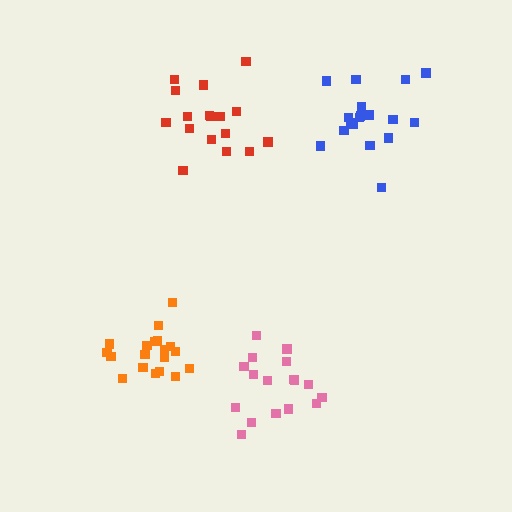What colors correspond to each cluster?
The clusters are colored: red, orange, pink, blue.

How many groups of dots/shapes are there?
There are 4 groups.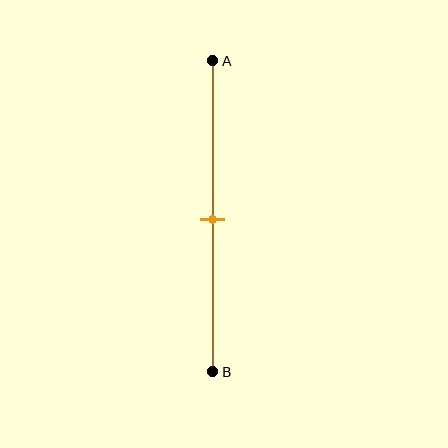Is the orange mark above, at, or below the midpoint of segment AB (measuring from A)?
The orange mark is approximately at the midpoint of segment AB.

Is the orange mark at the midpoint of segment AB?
Yes, the mark is approximately at the midpoint.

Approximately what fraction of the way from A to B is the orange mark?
The orange mark is approximately 50% of the way from A to B.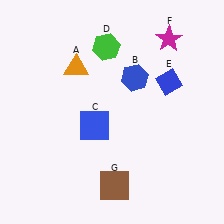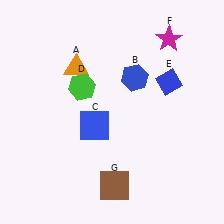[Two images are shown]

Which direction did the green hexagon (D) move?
The green hexagon (D) moved down.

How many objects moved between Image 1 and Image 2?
1 object moved between the two images.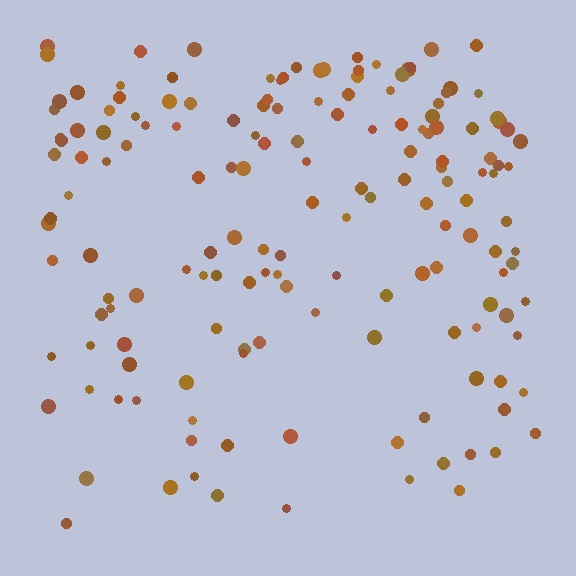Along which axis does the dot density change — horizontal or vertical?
Vertical.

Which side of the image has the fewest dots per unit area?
The bottom.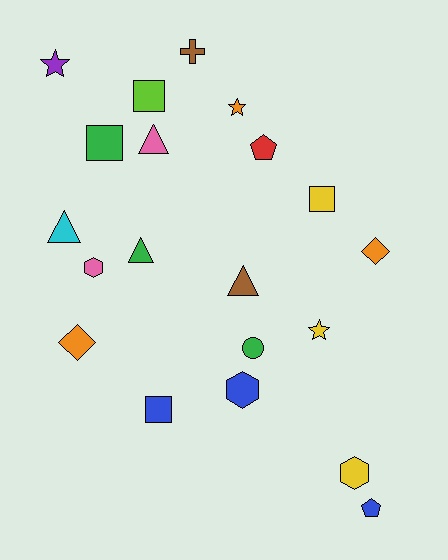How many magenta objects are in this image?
There are no magenta objects.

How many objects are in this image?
There are 20 objects.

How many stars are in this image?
There are 3 stars.